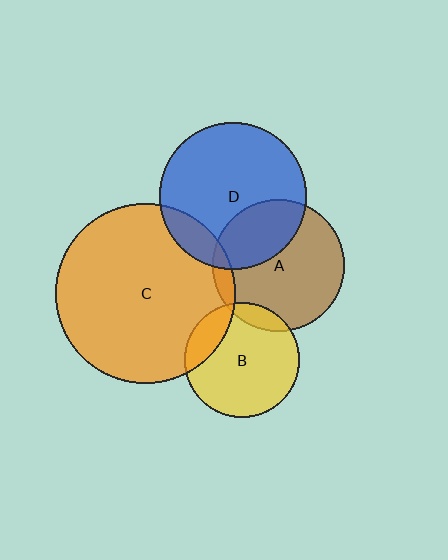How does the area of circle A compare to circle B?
Approximately 1.3 times.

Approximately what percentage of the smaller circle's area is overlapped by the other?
Approximately 10%.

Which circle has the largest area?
Circle C (orange).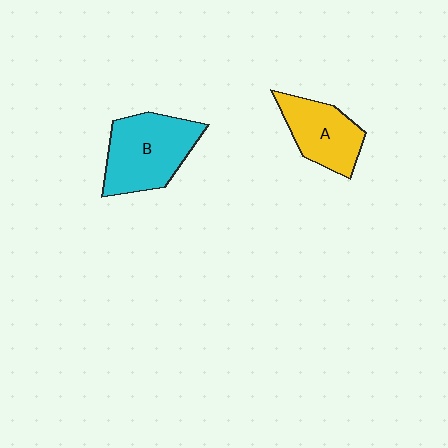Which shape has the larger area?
Shape B (cyan).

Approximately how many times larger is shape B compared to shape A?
Approximately 1.4 times.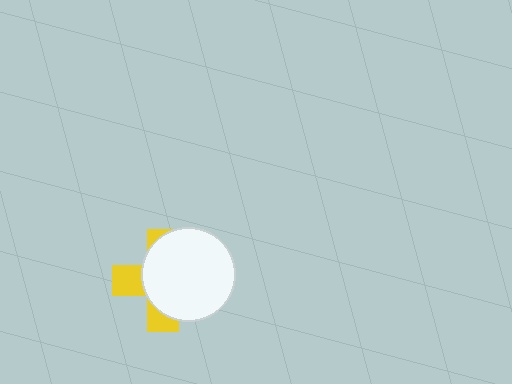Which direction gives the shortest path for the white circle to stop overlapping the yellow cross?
Moving right gives the shortest separation.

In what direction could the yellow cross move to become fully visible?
The yellow cross could move left. That would shift it out from behind the white circle entirely.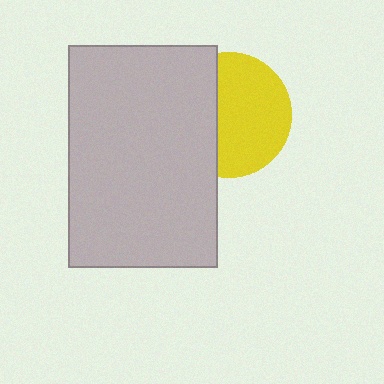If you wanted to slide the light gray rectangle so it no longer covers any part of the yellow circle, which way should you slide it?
Slide it left — that is the most direct way to separate the two shapes.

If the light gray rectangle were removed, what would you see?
You would see the complete yellow circle.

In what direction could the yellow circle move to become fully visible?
The yellow circle could move right. That would shift it out from behind the light gray rectangle entirely.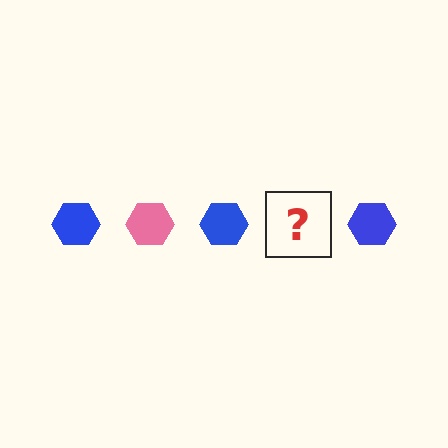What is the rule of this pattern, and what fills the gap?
The rule is that the pattern cycles through blue, pink hexagons. The gap should be filled with a pink hexagon.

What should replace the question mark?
The question mark should be replaced with a pink hexagon.